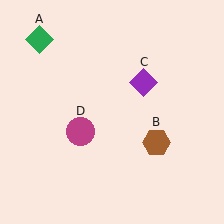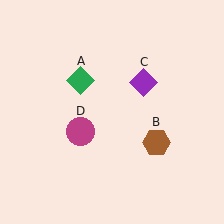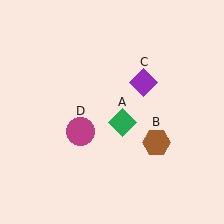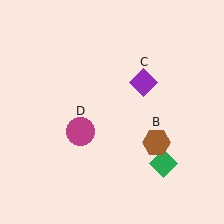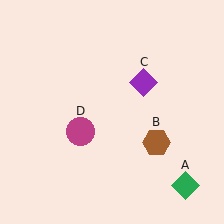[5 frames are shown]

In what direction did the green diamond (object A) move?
The green diamond (object A) moved down and to the right.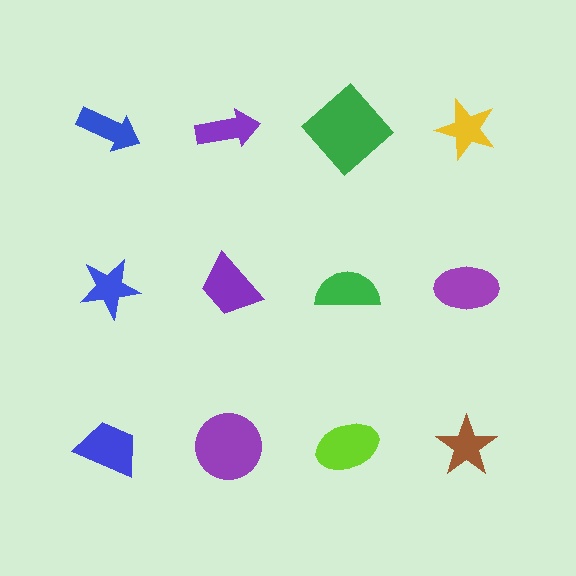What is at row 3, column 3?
A lime ellipse.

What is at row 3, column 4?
A brown star.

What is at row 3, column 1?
A blue trapezoid.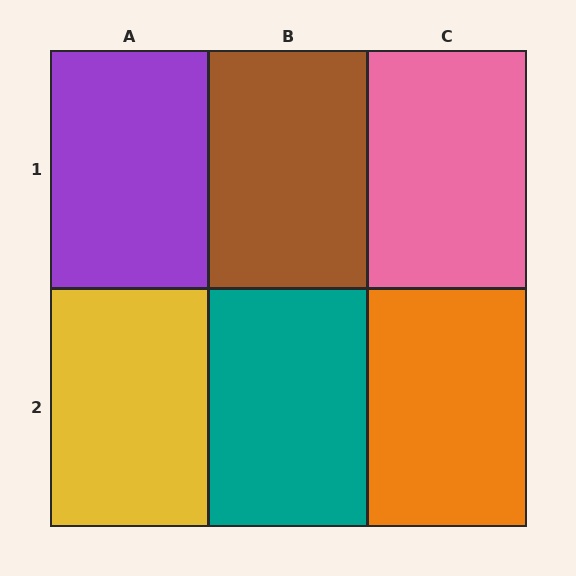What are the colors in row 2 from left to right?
Yellow, teal, orange.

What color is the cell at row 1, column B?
Brown.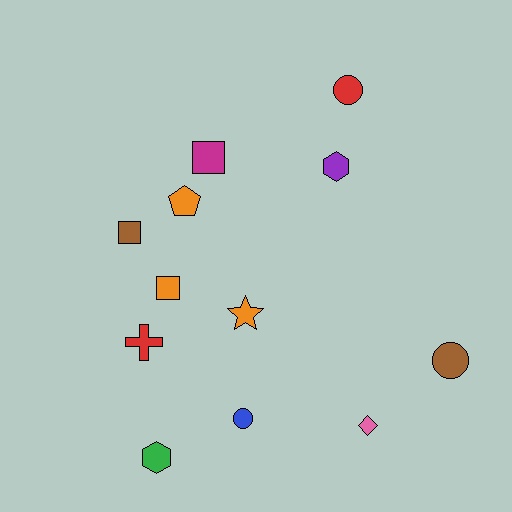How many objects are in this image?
There are 12 objects.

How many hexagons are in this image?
There are 2 hexagons.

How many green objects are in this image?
There is 1 green object.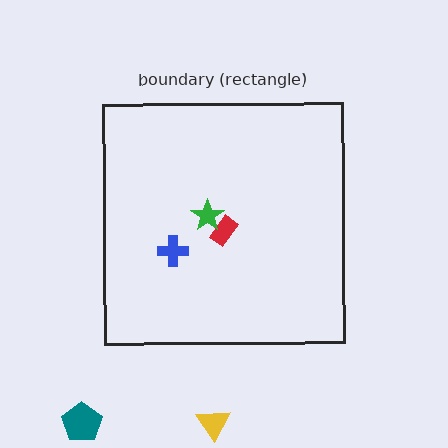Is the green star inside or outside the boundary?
Inside.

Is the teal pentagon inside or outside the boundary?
Outside.